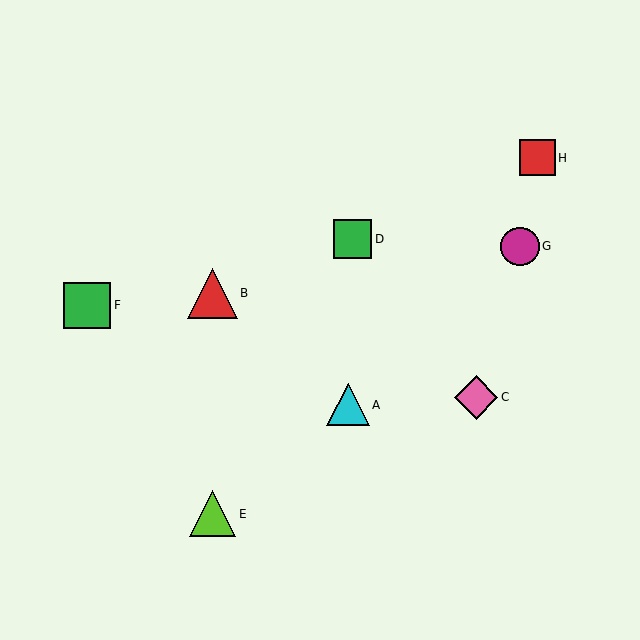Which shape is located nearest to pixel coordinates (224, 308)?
The red triangle (labeled B) at (213, 293) is nearest to that location.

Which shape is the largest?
The red triangle (labeled B) is the largest.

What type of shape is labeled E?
Shape E is a lime triangle.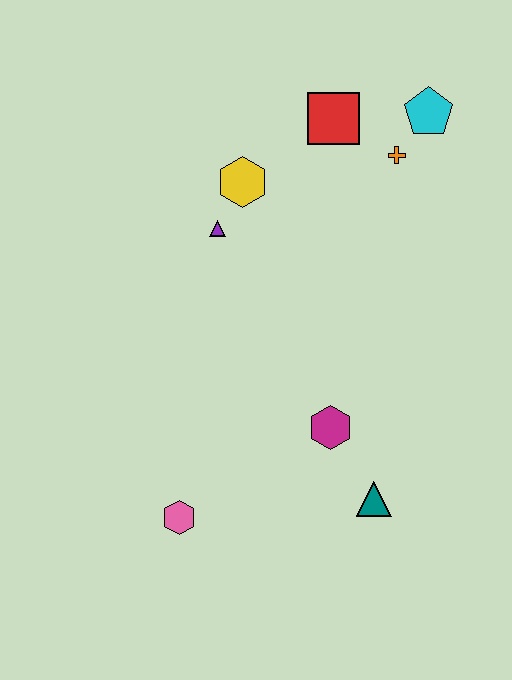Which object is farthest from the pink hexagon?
The cyan pentagon is farthest from the pink hexagon.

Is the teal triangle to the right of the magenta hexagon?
Yes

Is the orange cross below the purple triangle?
No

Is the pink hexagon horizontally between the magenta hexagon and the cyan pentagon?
No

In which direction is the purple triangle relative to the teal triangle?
The purple triangle is above the teal triangle.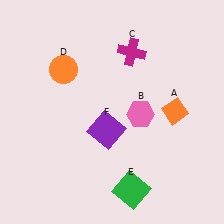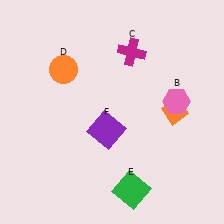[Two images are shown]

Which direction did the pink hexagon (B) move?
The pink hexagon (B) moved right.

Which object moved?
The pink hexagon (B) moved right.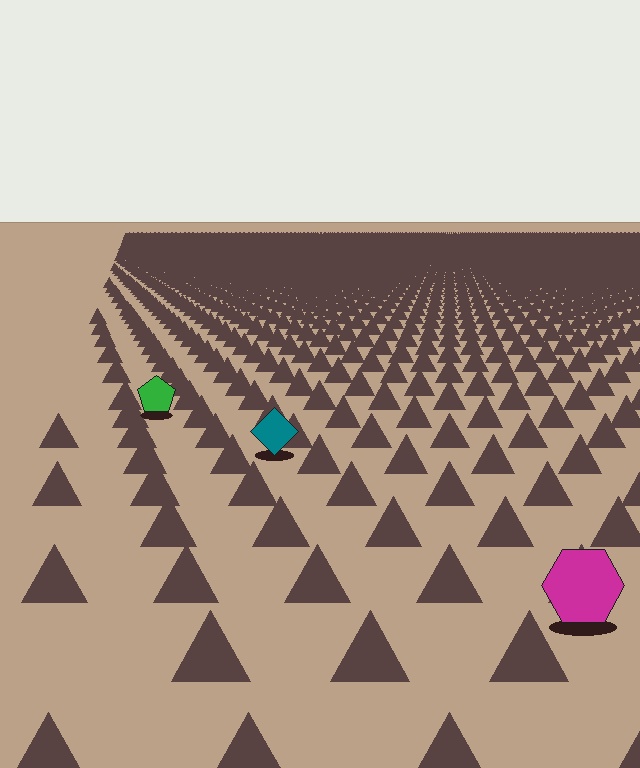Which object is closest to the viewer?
The magenta hexagon is closest. The texture marks near it are larger and more spread out.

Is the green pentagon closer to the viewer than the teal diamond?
No. The teal diamond is closer — you can tell from the texture gradient: the ground texture is coarser near it.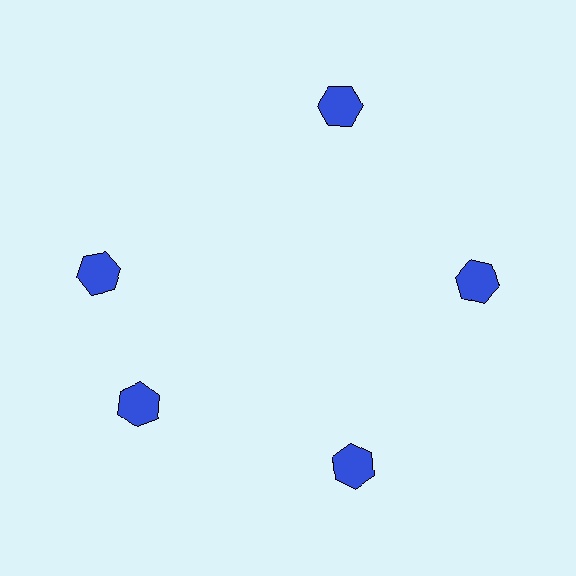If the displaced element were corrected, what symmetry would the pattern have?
It would have 5-fold rotational symmetry — the pattern would map onto itself every 72 degrees.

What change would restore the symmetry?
The symmetry would be restored by rotating it back into even spacing with its neighbors so that all 5 hexagons sit at equal angles and equal distance from the center.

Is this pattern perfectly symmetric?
No. The 5 blue hexagons are arranged in a ring, but one element near the 10 o'clock position is rotated out of alignment along the ring, breaking the 5-fold rotational symmetry.